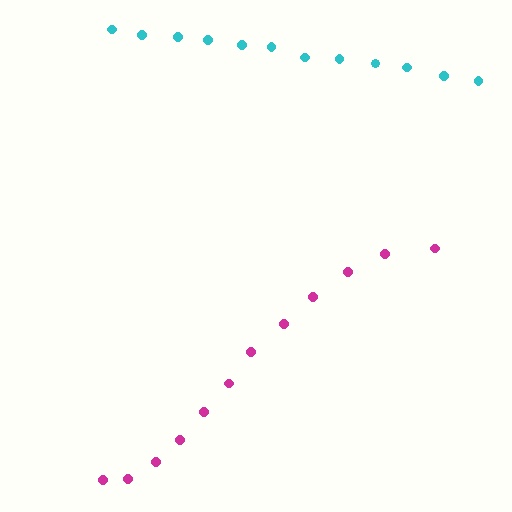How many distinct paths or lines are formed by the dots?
There are 2 distinct paths.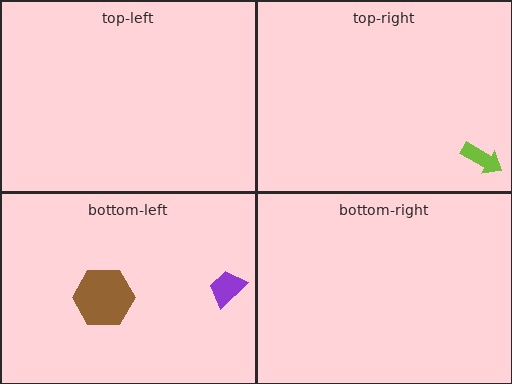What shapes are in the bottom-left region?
The purple trapezoid, the brown hexagon.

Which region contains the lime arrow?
The top-right region.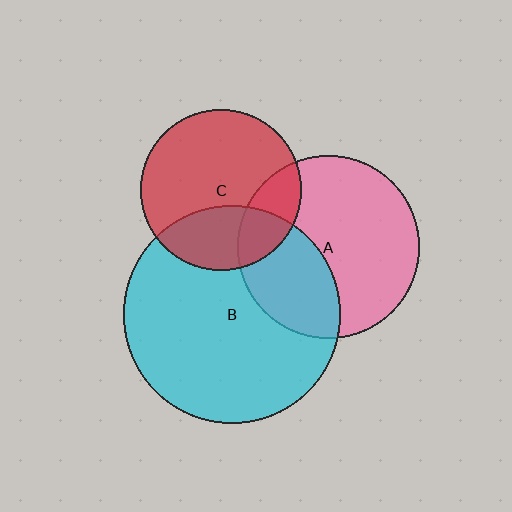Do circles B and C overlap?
Yes.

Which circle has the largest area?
Circle B (cyan).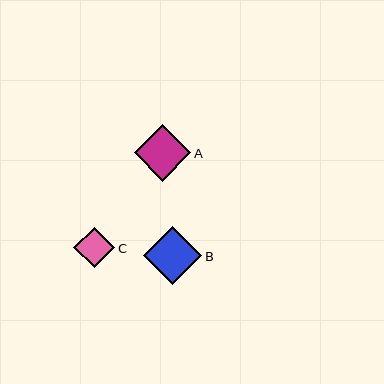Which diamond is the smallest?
Diamond C is the smallest with a size of approximately 41 pixels.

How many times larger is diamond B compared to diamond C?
Diamond B is approximately 1.4 times the size of diamond C.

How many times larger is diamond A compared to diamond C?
Diamond A is approximately 1.4 times the size of diamond C.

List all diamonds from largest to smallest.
From largest to smallest: B, A, C.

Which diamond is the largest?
Diamond B is the largest with a size of approximately 58 pixels.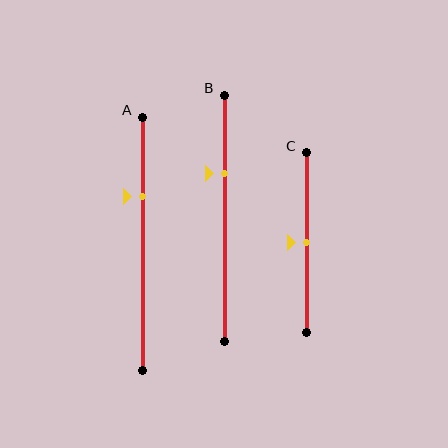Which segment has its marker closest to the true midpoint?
Segment C has its marker closest to the true midpoint.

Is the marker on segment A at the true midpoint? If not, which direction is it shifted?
No, the marker on segment A is shifted upward by about 19% of the segment length.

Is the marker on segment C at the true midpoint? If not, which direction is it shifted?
Yes, the marker on segment C is at the true midpoint.